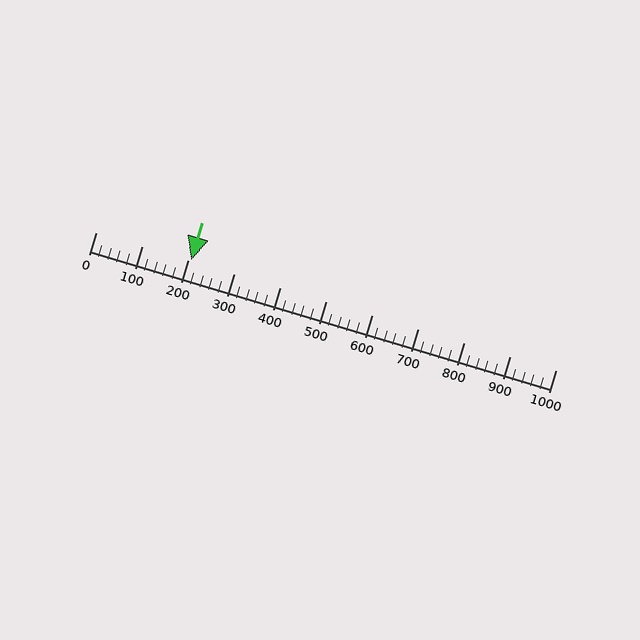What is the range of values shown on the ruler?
The ruler shows values from 0 to 1000.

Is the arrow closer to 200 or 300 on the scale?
The arrow is closer to 200.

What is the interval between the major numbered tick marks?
The major tick marks are spaced 100 units apart.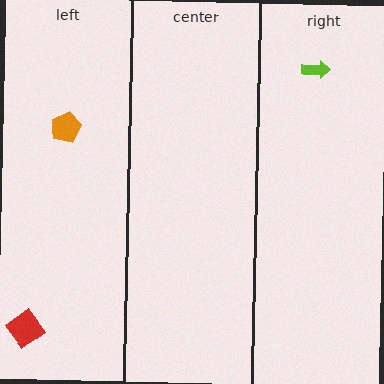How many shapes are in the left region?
2.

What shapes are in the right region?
The lime arrow.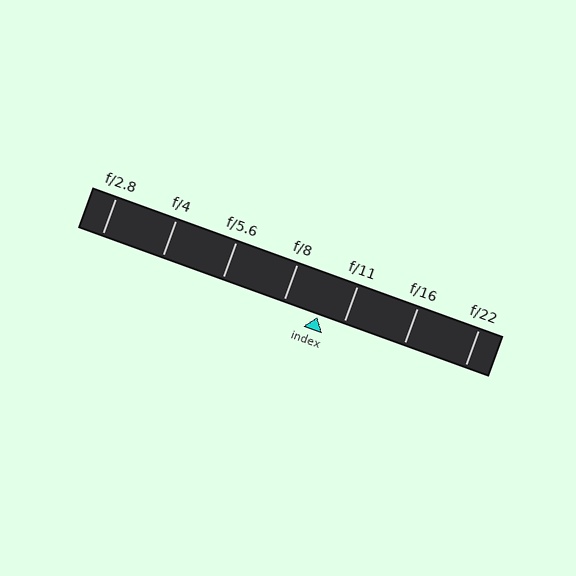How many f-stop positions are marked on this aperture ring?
There are 7 f-stop positions marked.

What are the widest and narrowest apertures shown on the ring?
The widest aperture shown is f/2.8 and the narrowest is f/22.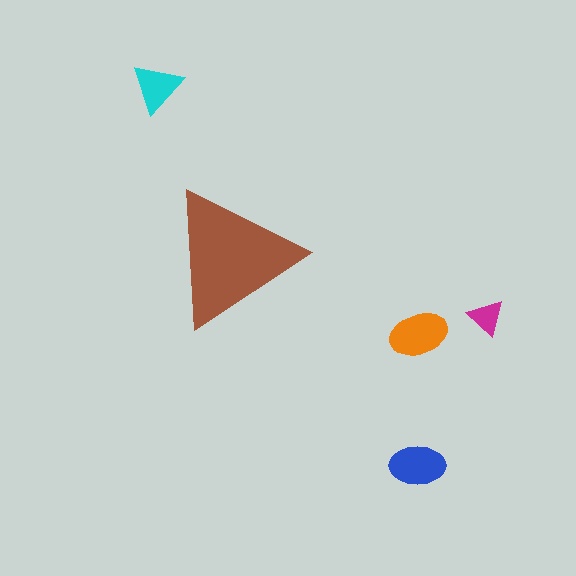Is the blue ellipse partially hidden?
No, the blue ellipse is fully visible.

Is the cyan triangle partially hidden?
No, the cyan triangle is fully visible.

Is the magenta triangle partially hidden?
No, the magenta triangle is fully visible.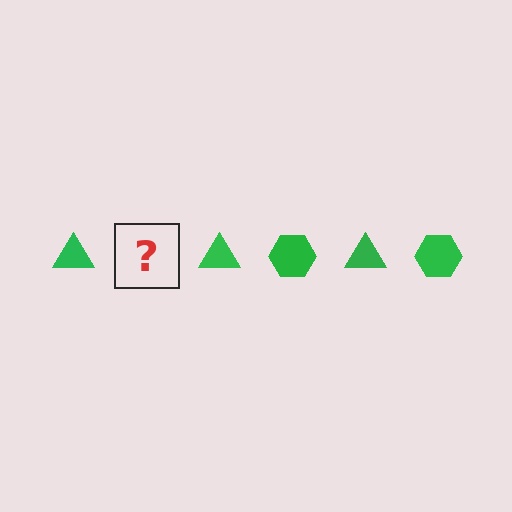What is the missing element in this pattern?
The missing element is a green hexagon.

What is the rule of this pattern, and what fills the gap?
The rule is that the pattern cycles through triangle, hexagon shapes in green. The gap should be filled with a green hexagon.